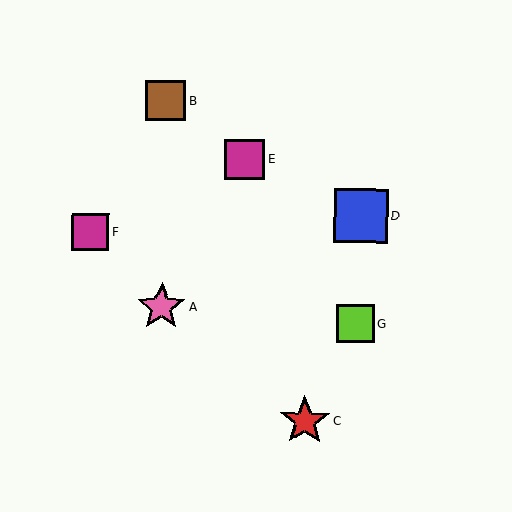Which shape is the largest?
The blue square (labeled D) is the largest.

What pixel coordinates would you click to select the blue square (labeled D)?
Click at (361, 215) to select the blue square D.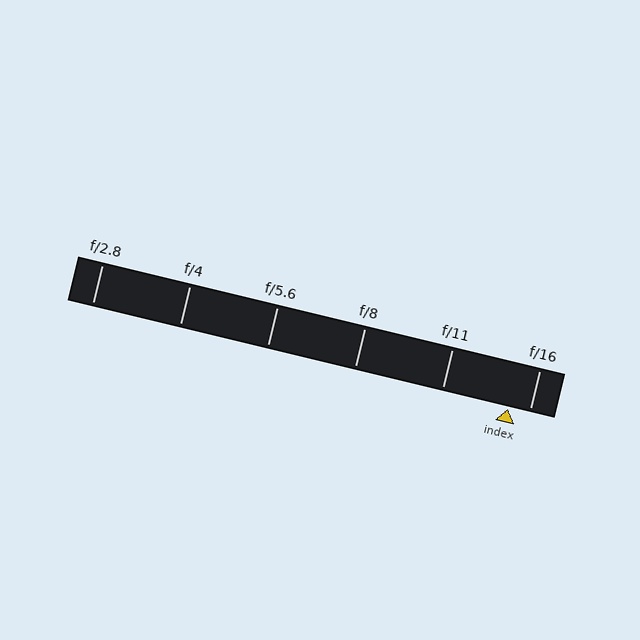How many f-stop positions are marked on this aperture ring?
There are 6 f-stop positions marked.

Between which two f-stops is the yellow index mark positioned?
The index mark is between f/11 and f/16.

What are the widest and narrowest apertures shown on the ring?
The widest aperture shown is f/2.8 and the narrowest is f/16.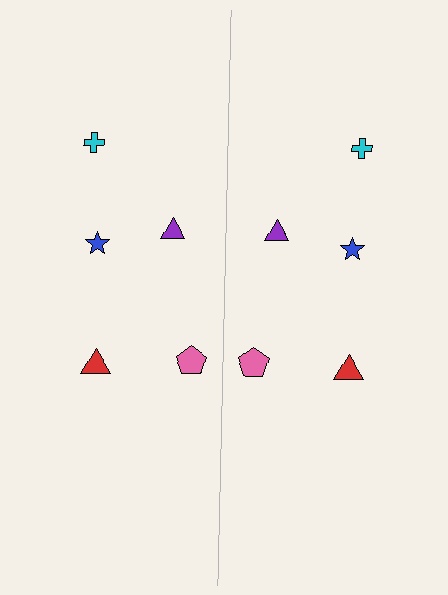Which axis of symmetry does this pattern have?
The pattern has a vertical axis of symmetry running through the center of the image.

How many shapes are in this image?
There are 10 shapes in this image.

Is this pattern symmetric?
Yes, this pattern has bilateral (reflection) symmetry.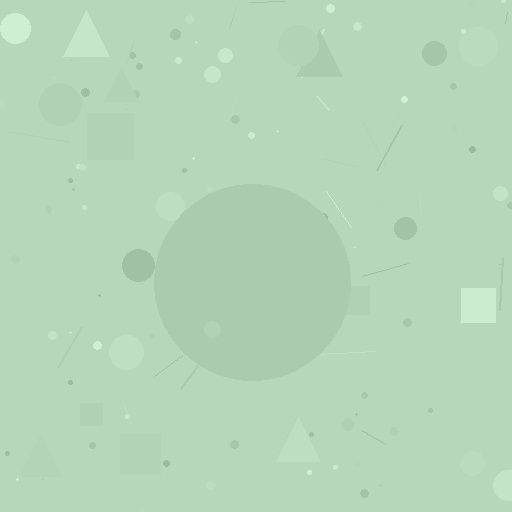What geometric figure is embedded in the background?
A circle is embedded in the background.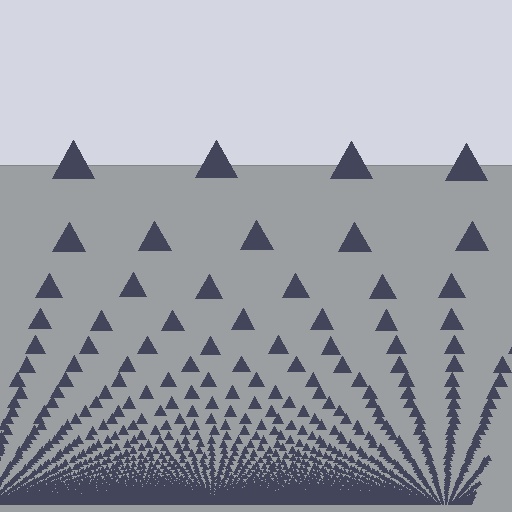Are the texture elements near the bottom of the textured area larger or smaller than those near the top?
Smaller. The gradient is inverted — elements near the bottom are smaller and denser.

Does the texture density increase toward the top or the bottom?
Density increases toward the bottom.